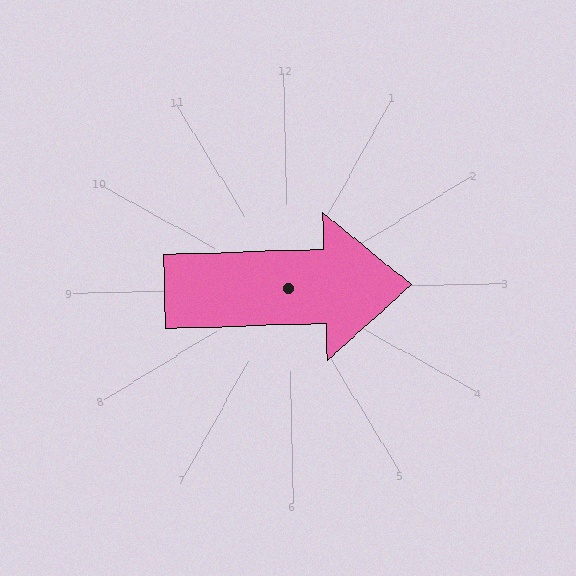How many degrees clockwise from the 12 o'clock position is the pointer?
Approximately 90 degrees.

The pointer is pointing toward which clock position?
Roughly 3 o'clock.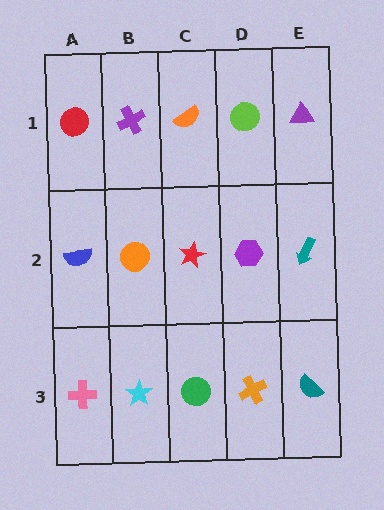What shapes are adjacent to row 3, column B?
An orange circle (row 2, column B), a pink cross (row 3, column A), a green circle (row 3, column C).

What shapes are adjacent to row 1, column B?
An orange circle (row 2, column B), a red circle (row 1, column A), an orange semicircle (row 1, column C).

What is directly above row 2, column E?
A purple triangle.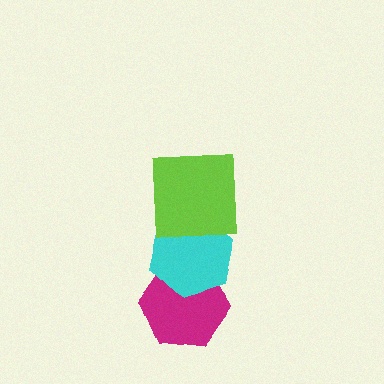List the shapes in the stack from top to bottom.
From top to bottom: the lime square, the cyan hexagon, the magenta hexagon.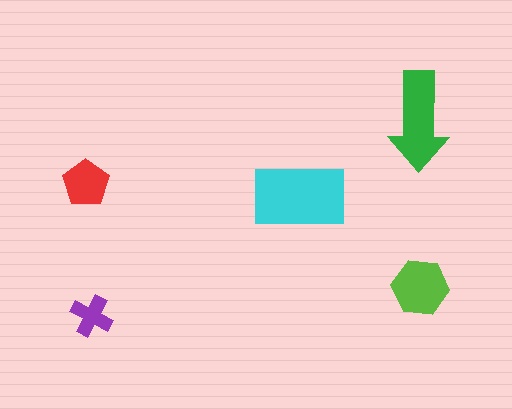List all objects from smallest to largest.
The purple cross, the red pentagon, the lime hexagon, the green arrow, the cyan rectangle.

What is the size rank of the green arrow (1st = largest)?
2nd.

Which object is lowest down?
The purple cross is bottommost.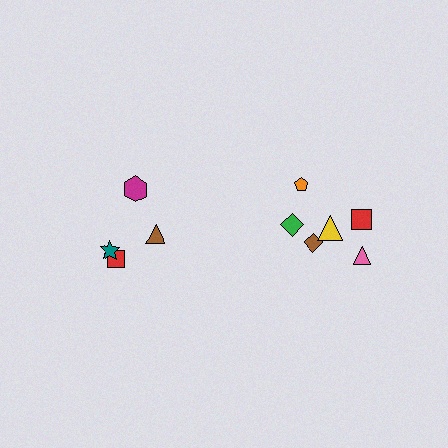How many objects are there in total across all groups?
There are 10 objects.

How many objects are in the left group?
There are 4 objects.